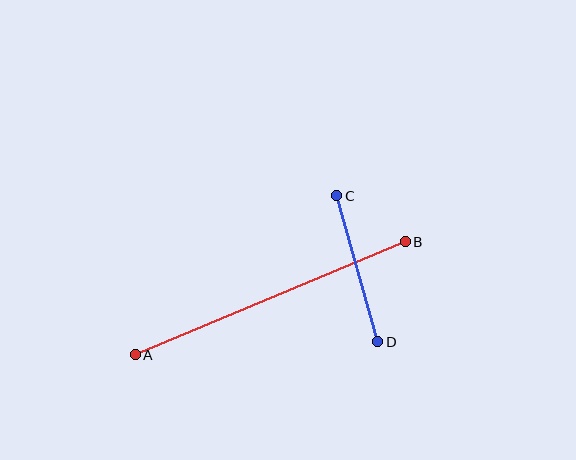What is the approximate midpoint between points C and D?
The midpoint is at approximately (357, 269) pixels.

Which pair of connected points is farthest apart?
Points A and B are farthest apart.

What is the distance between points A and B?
The distance is approximately 293 pixels.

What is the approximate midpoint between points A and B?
The midpoint is at approximately (270, 298) pixels.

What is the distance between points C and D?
The distance is approximately 151 pixels.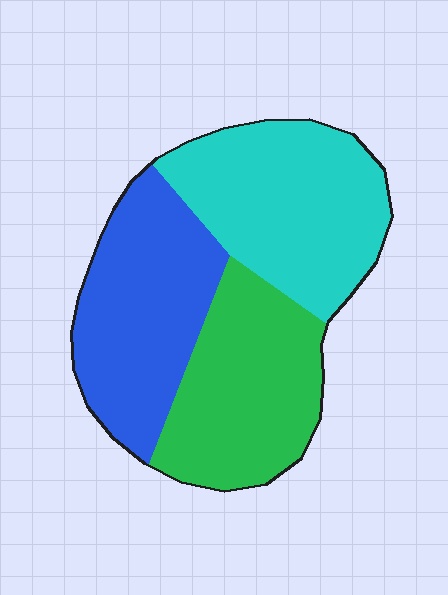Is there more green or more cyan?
Cyan.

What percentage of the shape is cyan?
Cyan takes up between a third and a half of the shape.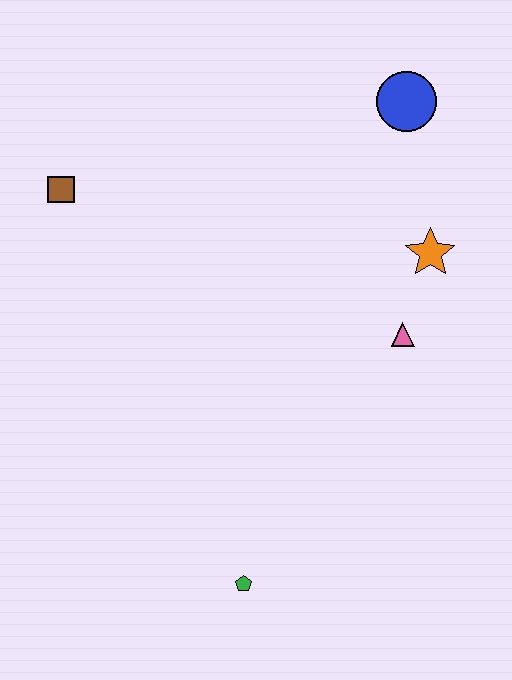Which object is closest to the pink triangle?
The orange star is closest to the pink triangle.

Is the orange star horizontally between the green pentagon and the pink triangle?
No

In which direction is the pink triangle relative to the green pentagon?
The pink triangle is above the green pentagon.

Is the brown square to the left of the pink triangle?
Yes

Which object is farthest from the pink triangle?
The brown square is farthest from the pink triangle.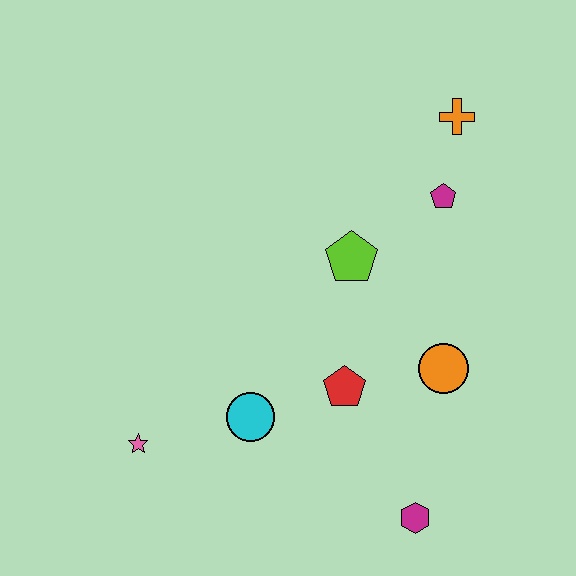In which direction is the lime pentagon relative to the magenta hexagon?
The lime pentagon is above the magenta hexagon.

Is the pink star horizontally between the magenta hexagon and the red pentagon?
No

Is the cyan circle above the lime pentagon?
No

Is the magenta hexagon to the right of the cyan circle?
Yes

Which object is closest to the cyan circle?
The red pentagon is closest to the cyan circle.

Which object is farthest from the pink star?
The orange cross is farthest from the pink star.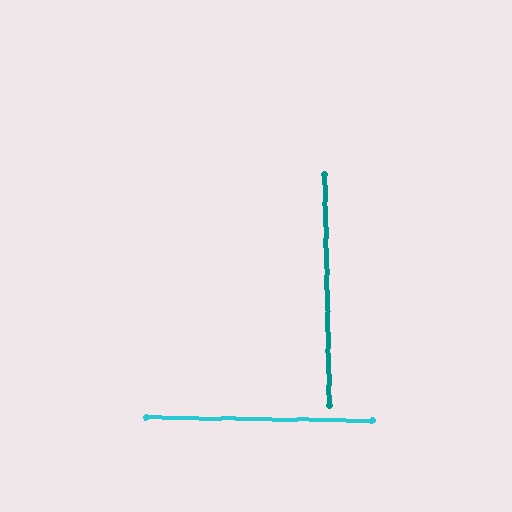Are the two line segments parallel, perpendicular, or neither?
Perpendicular — they meet at approximately 88°.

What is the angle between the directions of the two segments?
Approximately 88 degrees.